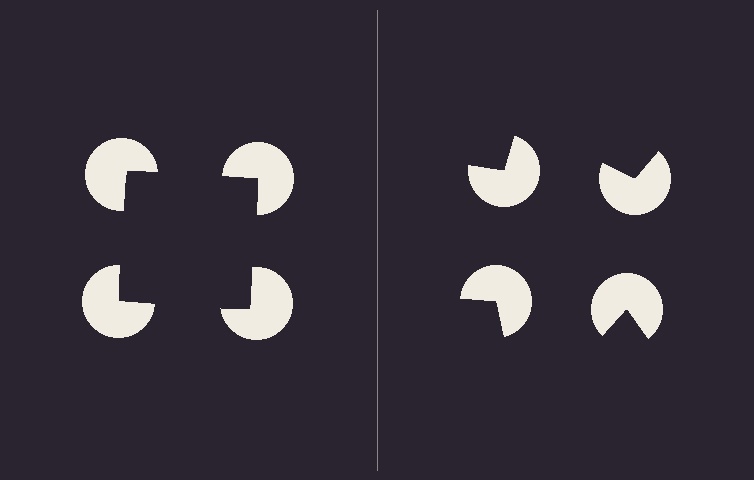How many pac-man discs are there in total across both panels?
8 — 4 on each side.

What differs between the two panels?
The pac-man discs are positioned identically on both sides; only the wedge orientations differ. On the left they align to a square; on the right they are misaligned.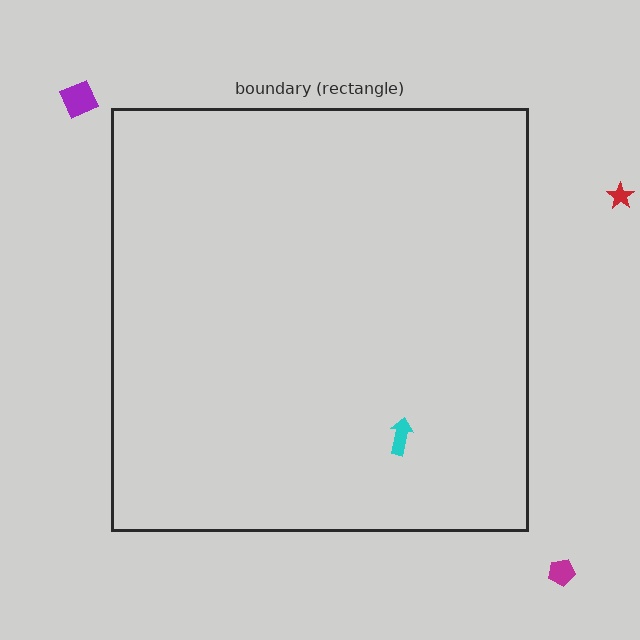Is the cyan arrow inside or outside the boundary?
Inside.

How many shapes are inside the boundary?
1 inside, 3 outside.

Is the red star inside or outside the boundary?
Outside.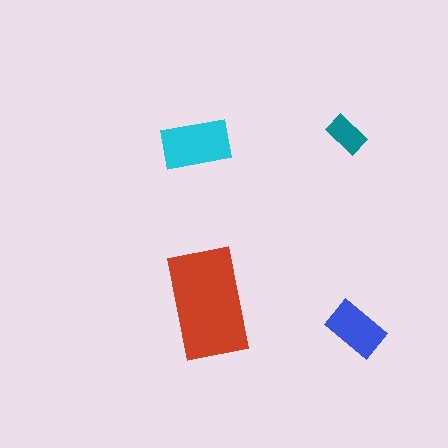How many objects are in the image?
There are 4 objects in the image.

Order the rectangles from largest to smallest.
the red one, the cyan one, the blue one, the teal one.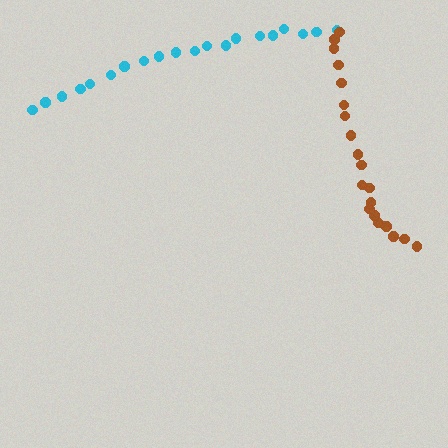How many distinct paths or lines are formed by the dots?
There are 2 distinct paths.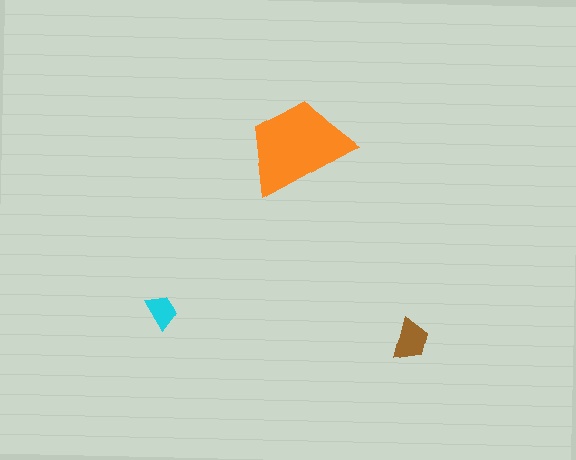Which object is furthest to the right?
The brown trapezoid is rightmost.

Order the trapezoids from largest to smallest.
the orange one, the brown one, the cyan one.